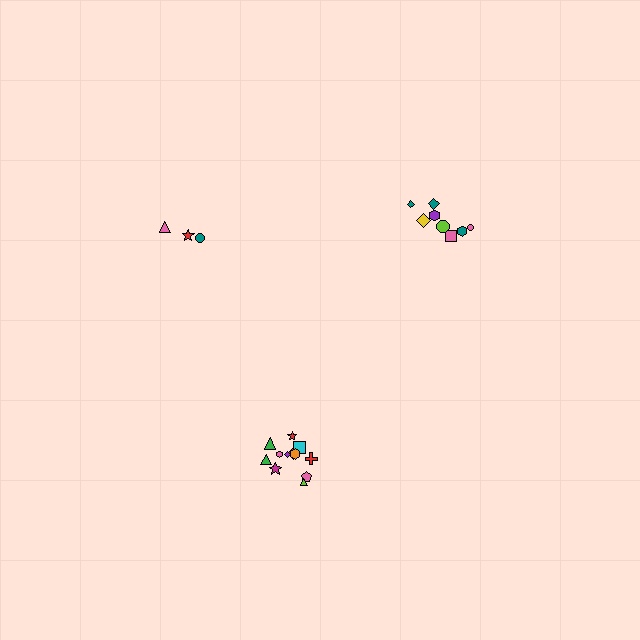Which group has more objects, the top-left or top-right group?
The top-right group.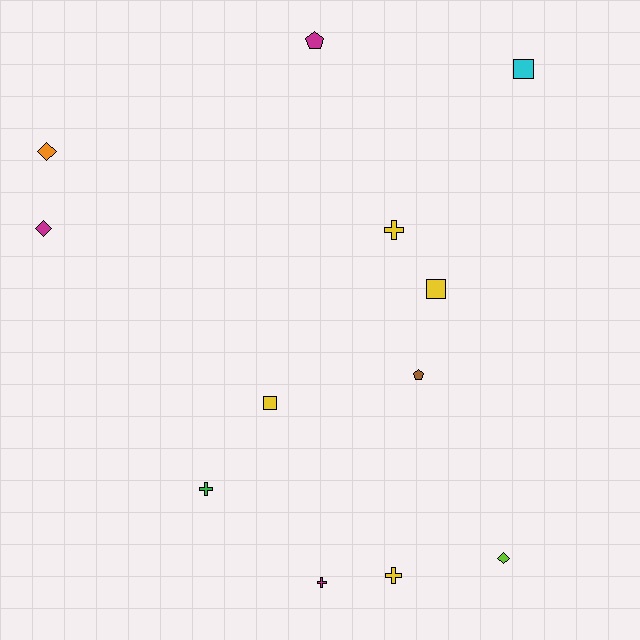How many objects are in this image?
There are 12 objects.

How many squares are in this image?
There are 3 squares.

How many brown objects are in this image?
There is 1 brown object.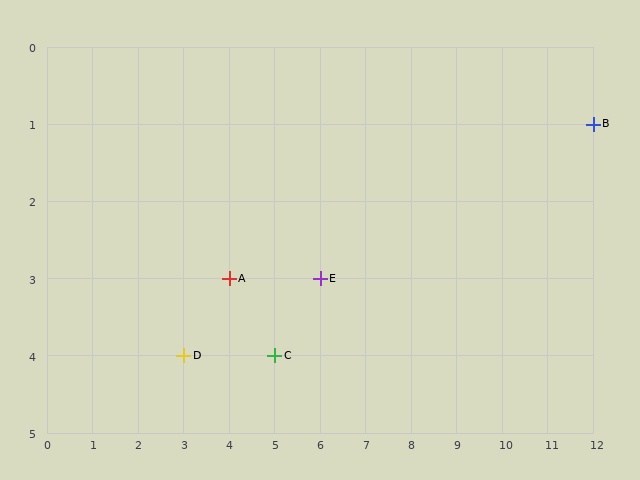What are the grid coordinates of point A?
Point A is at grid coordinates (4, 3).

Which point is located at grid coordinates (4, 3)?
Point A is at (4, 3).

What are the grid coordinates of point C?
Point C is at grid coordinates (5, 4).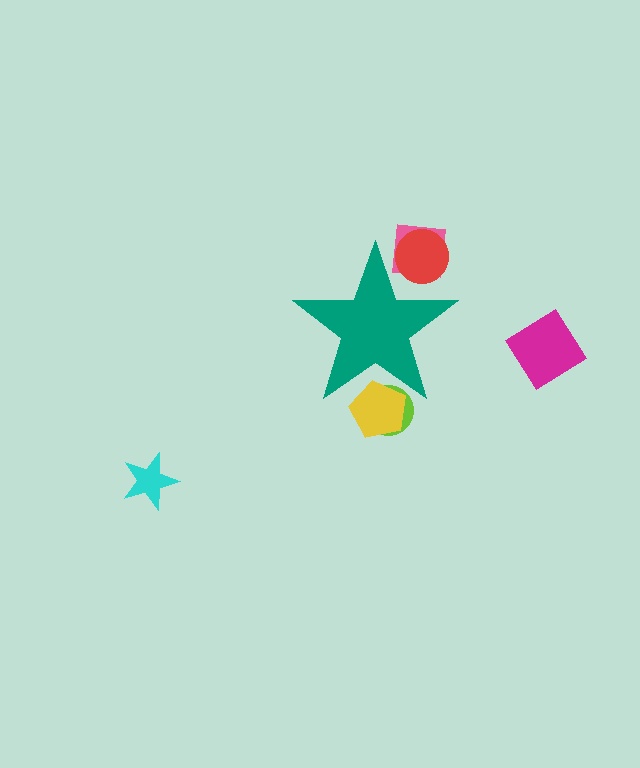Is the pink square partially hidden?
Yes, the pink square is partially hidden behind the teal star.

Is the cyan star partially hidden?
No, the cyan star is fully visible.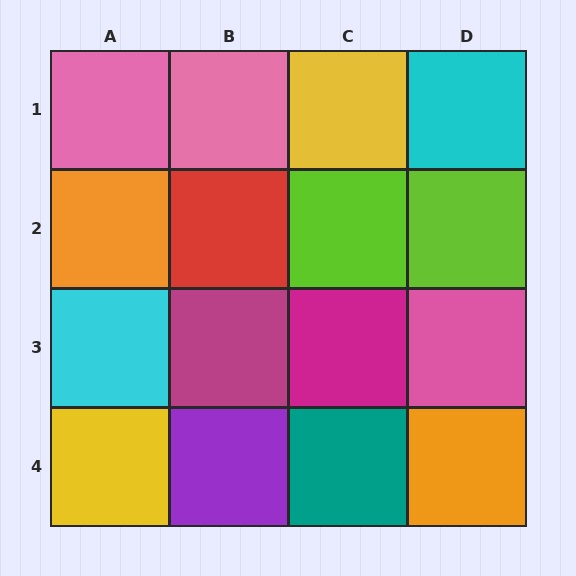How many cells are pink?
3 cells are pink.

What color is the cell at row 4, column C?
Teal.